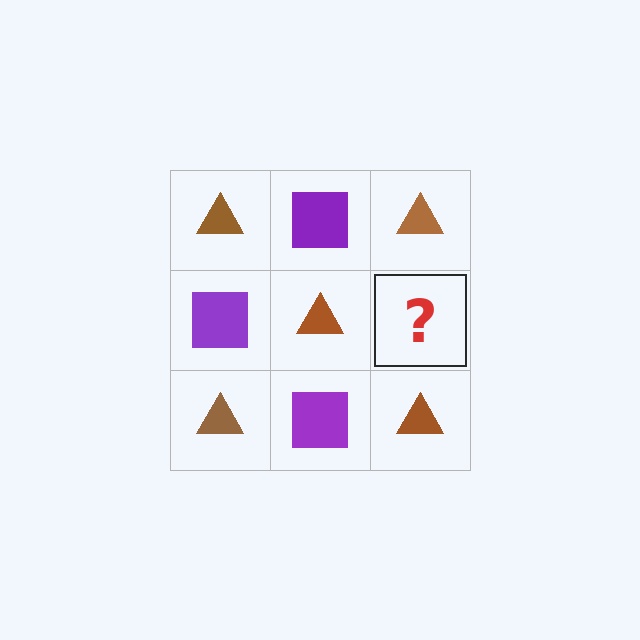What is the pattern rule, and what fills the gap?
The rule is that it alternates brown triangle and purple square in a checkerboard pattern. The gap should be filled with a purple square.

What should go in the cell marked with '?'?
The missing cell should contain a purple square.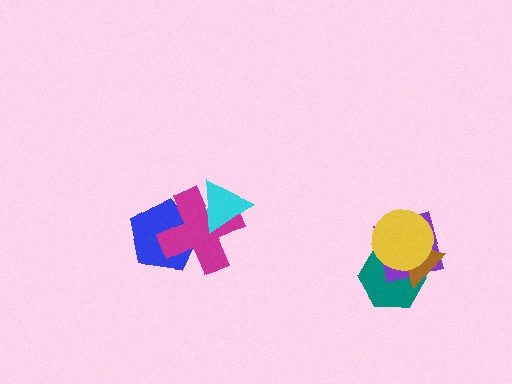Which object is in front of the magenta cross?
The cyan triangle is in front of the magenta cross.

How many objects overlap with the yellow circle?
3 objects overlap with the yellow circle.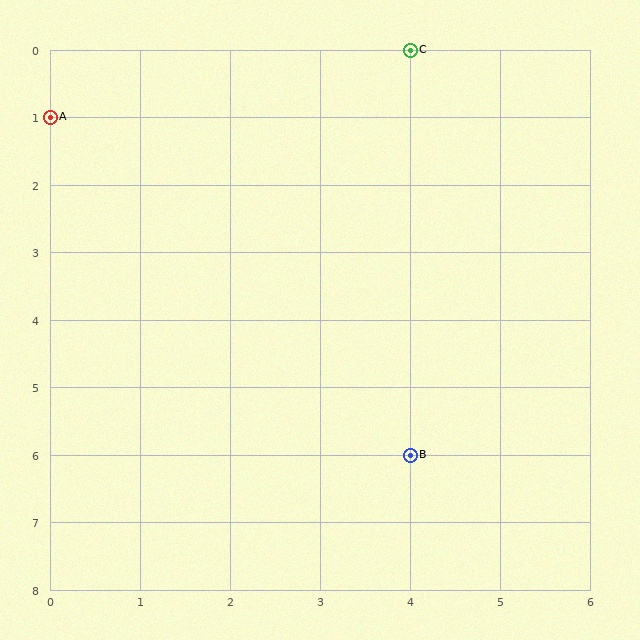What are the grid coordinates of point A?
Point A is at grid coordinates (0, 1).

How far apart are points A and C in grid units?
Points A and C are 4 columns and 1 row apart (about 4.1 grid units diagonally).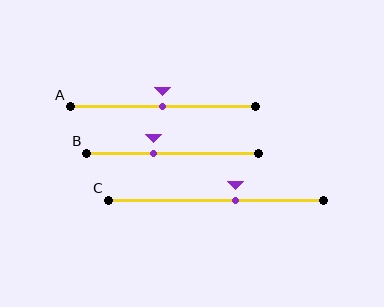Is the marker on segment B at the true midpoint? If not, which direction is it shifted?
No, the marker on segment B is shifted to the left by about 11% of the segment length.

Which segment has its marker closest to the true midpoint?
Segment A has its marker closest to the true midpoint.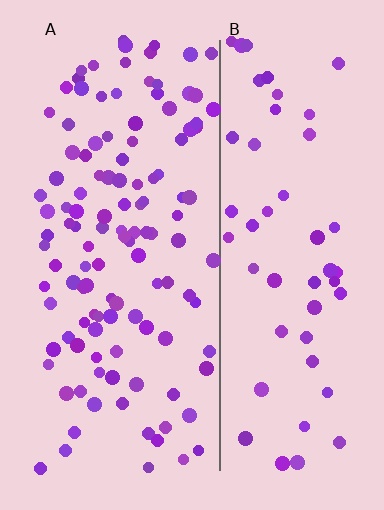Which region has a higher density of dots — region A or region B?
A (the left).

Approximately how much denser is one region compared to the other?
Approximately 2.2× — region A over region B.